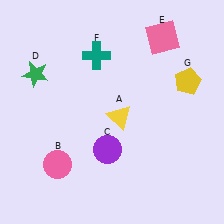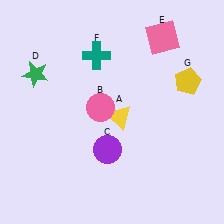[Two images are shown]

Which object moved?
The pink circle (B) moved up.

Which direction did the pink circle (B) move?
The pink circle (B) moved up.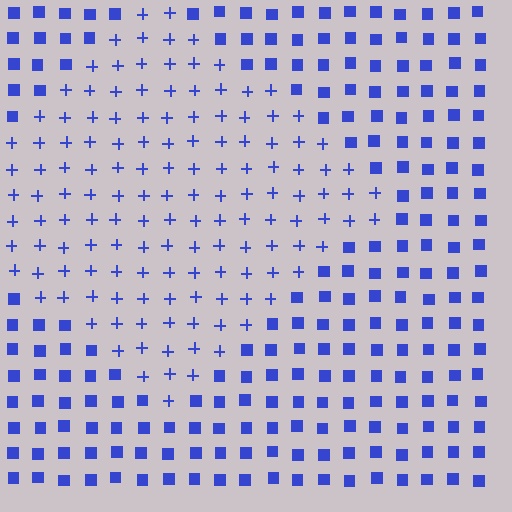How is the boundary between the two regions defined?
The boundary is defined by a change in element shape: plus signs inside vs. squares outside. All elements share the same color and spacing.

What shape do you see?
I see a diamond.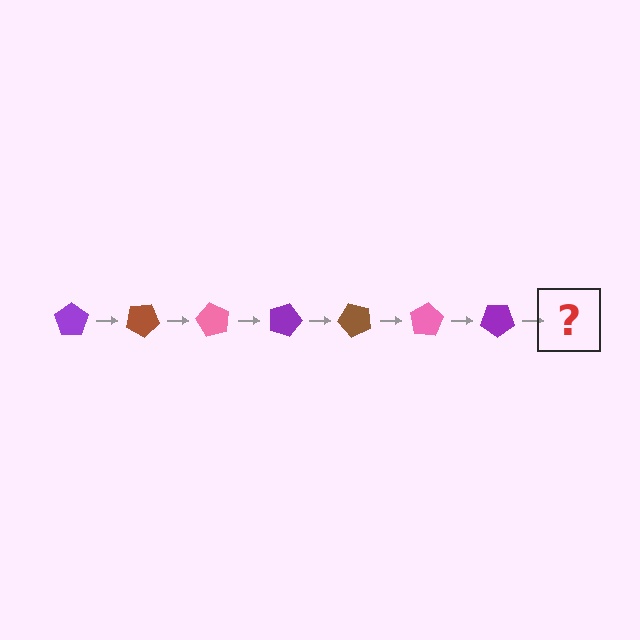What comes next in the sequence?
The next element should be a brown pentagon, rotated 210 degrees from the start.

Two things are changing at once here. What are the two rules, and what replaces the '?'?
The two rules are that it rotates 30 degrees each step and the color cycles through purple, brown, and pink. The '?' should be a brown pentagon, rotated 210 degrees from the start.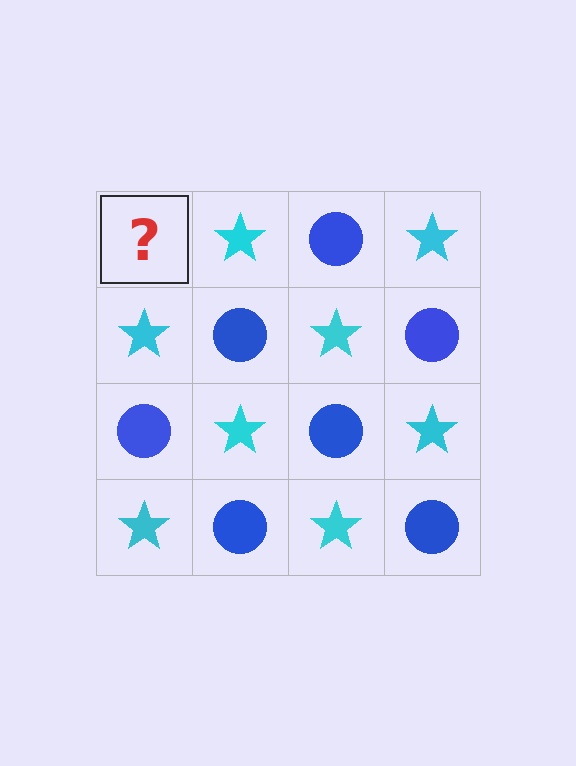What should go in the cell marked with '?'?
The missing cell should contain a blue circle.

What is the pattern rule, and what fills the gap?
The rule is that it alternates blue circle and cyan star in a checkerboard pattern. The gap should be filled with a blue circle.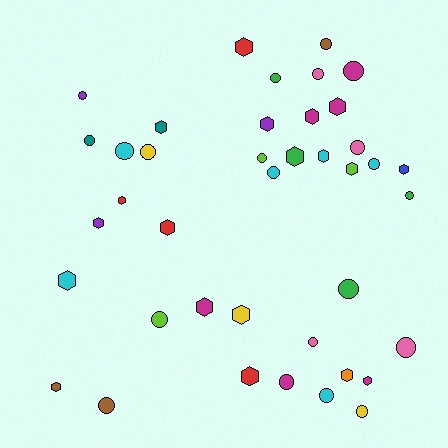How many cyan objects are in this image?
There are 6 cyan objects.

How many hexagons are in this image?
There are 19 hexagons.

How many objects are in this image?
There are 40 objects.